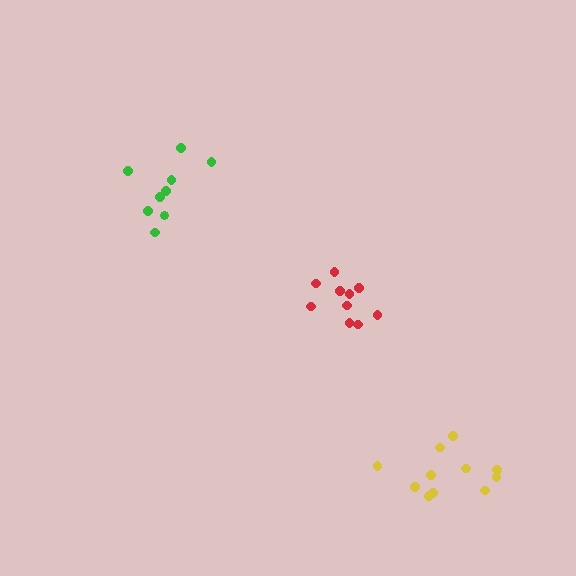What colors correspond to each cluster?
The clusters are colored: green, yellow, red.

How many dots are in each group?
Group 1: 9 dots, Group 2: 11 dots, Group 3: 10 dots (30 total).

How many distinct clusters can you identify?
There are 3 distinct clusters.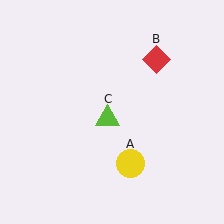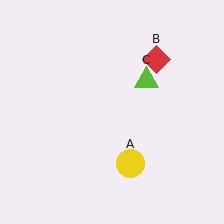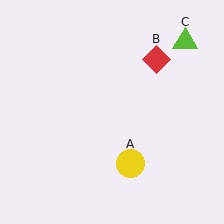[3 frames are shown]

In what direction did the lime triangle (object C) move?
The lime triangle (object C) moved up and to the right.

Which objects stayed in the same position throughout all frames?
Yellow circle (object A) and red diamond (object B) remained stationary.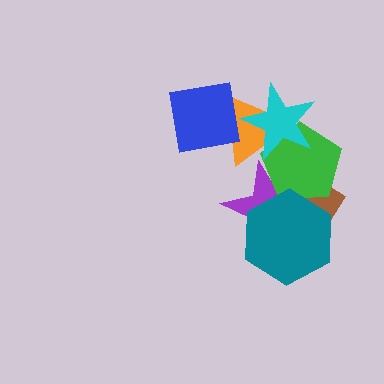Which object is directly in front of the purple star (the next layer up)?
The green pentagon is directly in front of the purple star.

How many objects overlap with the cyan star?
2 objects overlap with the cyan star.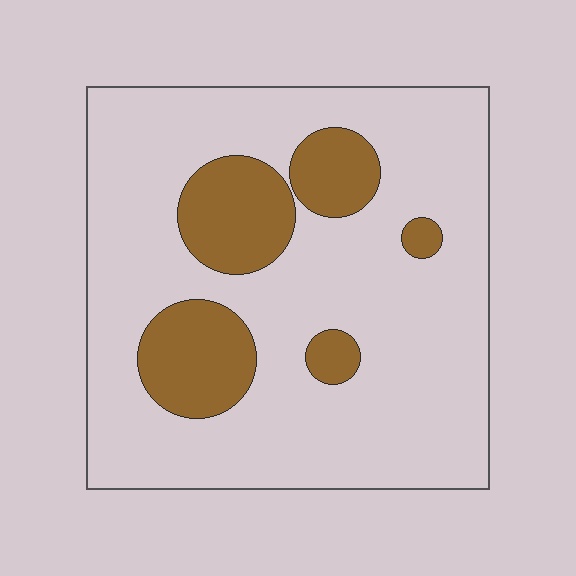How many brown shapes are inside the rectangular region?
5.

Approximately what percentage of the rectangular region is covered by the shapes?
Approximately 20%.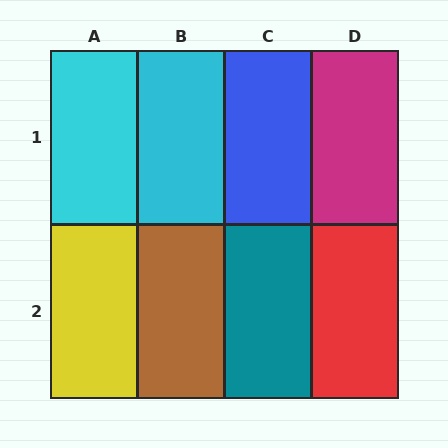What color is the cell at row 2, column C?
Teal.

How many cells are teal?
1 cell is teal.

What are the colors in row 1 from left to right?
Cyan, cyan, blue, magenta.